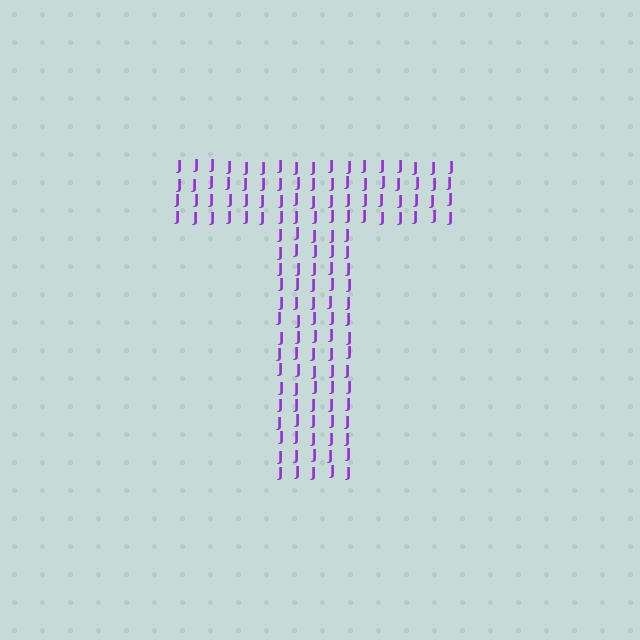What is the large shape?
The large shape is the letter T.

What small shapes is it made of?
It is made of small letter J's.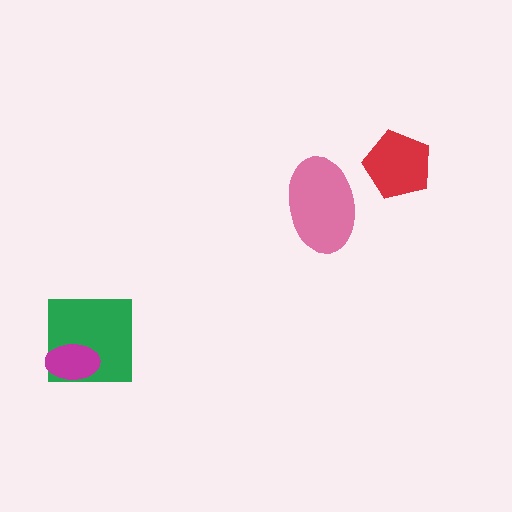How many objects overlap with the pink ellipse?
0 objects overlap with the pink ellipse.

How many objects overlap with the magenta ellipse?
1 object overlaps with the magenta ellipse.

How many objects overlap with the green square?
1 object overlaps with the green square.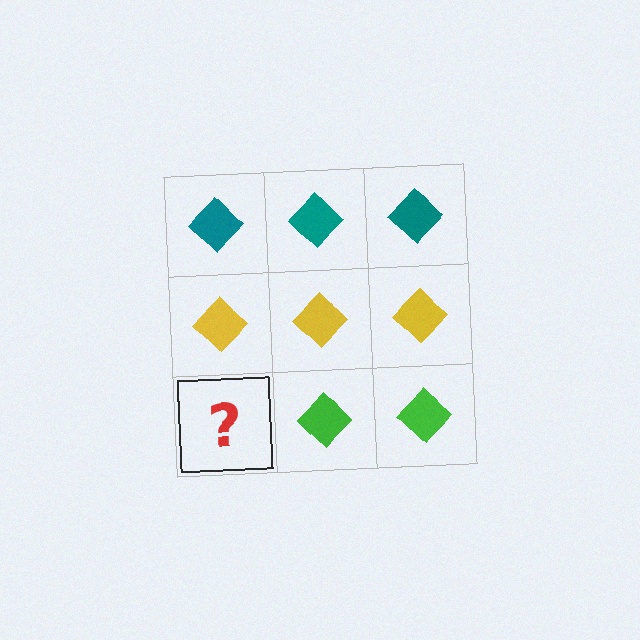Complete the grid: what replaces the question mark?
The question mark should be replaced with a green diamond.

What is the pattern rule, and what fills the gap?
The rule is that each row has a consistent color. The gap should be filled with a green diamond.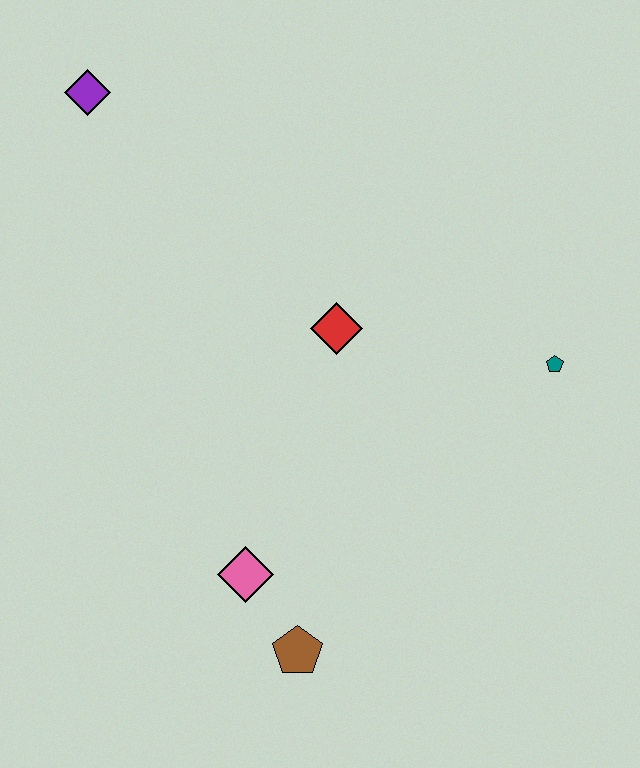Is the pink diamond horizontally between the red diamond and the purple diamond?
Yes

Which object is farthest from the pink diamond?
The purple diamond is farthest from the pink diamond.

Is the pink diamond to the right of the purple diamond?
Yes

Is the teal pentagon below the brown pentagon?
No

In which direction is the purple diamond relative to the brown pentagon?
The purple diamond is above the brown pentagon.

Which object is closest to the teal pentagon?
The red diamond is closest to the teal pentagon.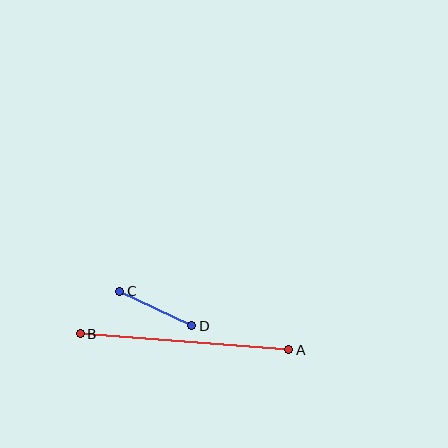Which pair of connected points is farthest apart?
Points A and B are farthest apart.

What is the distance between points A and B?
The distance is approximately 209 pixels.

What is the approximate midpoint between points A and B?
The midpoint is at approximately (184, 342) pixels.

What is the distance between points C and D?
The distance is approximately 80 pixels.